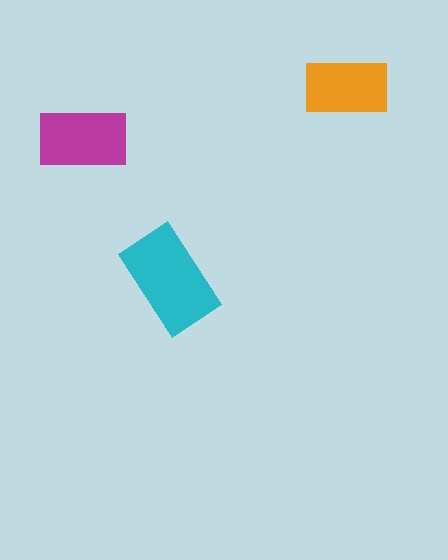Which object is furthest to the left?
The magenta rectangle is leftmost.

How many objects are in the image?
There are 3 objects in the image.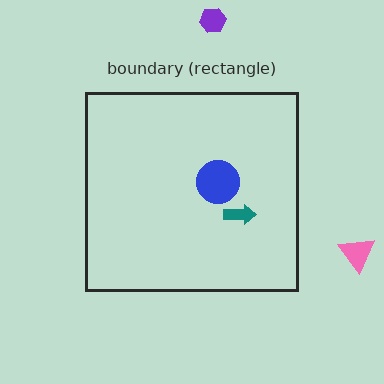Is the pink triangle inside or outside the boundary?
Outside.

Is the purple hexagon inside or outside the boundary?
Outside.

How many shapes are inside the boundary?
2 inside, 2 outside.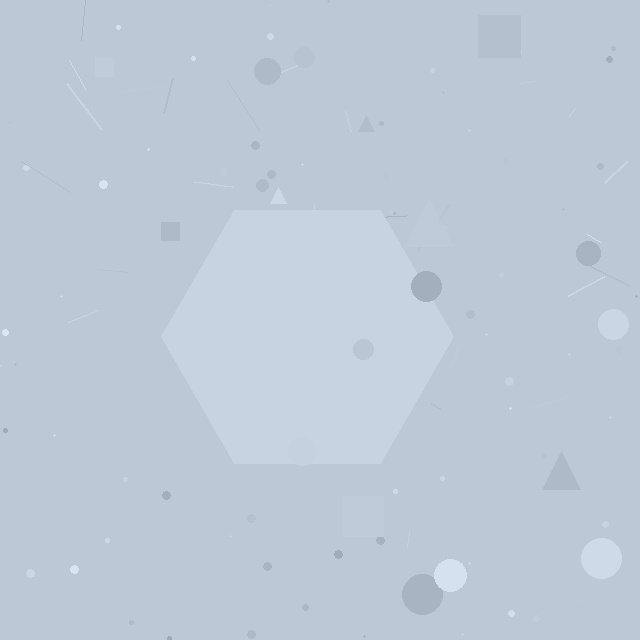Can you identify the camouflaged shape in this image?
The camouflaged shape is a hexagon.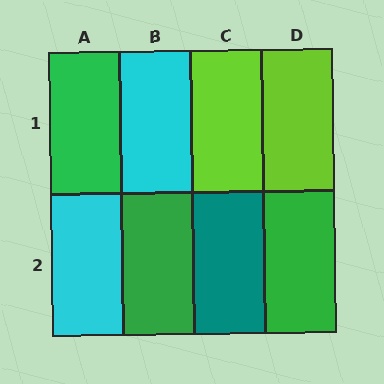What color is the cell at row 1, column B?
Cyan.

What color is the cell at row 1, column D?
Lime.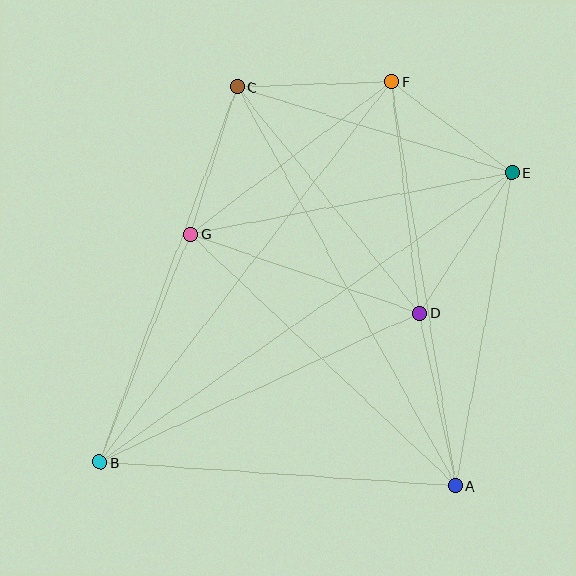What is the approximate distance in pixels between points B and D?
The distance between B and D is approximately 353 pixels.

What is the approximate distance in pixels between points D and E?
The distance between D and E is approximately 168 pixels.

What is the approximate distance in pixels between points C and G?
The distance between C and G is approximately 154 pixels.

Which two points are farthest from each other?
Points B and E are farthest from each other.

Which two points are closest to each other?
Points E and F are closest to each other.